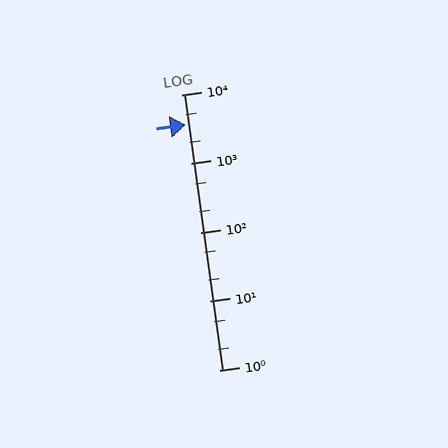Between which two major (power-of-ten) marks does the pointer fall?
The pointer is between 1000 and 10000.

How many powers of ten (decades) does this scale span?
The scale spans 4 decades, from 1 to 10000.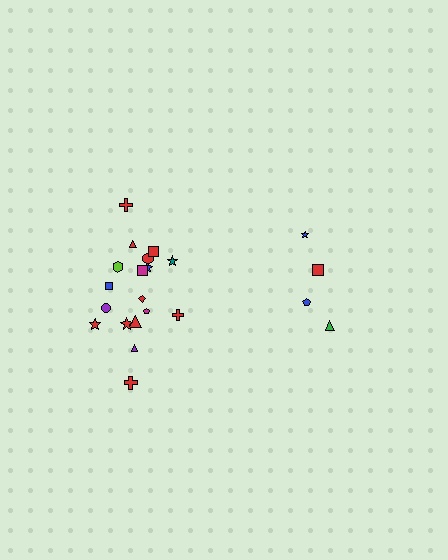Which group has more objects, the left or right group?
The left group.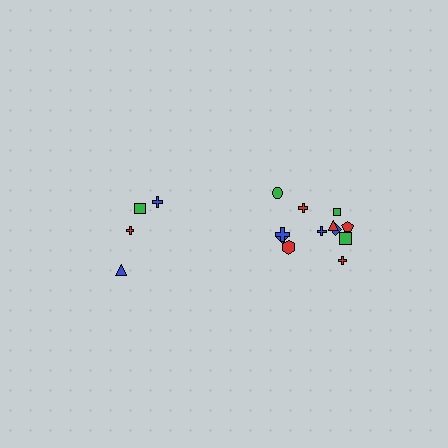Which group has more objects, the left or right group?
The right group.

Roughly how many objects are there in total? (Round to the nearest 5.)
Roughly 15 objects in total.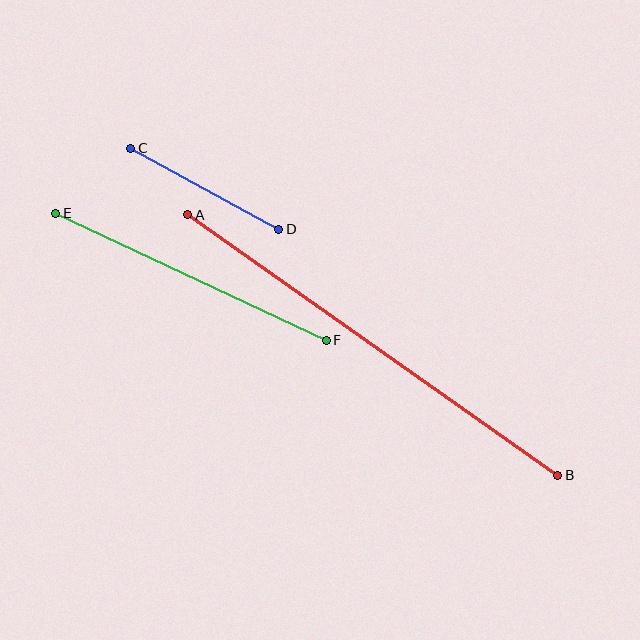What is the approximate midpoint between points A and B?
The midpoint is at approximately (373, 345) pixels.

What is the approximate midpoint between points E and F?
The midpoint is at approximately (191, 277) pixels.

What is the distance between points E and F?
The distance is approximately 299 pixels.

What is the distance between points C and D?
The distance is approximately 169 pixels.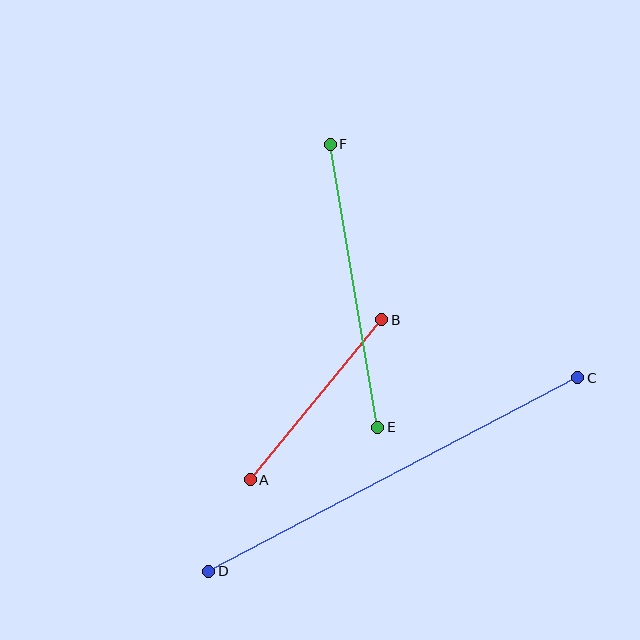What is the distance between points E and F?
The distance is approximately 287 pixels.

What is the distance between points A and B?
The distance is approximately 207 pixels.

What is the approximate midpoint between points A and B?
The midpoint is at approximately (316, 400) pixels.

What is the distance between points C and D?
The distance is approximately 417 pixels.